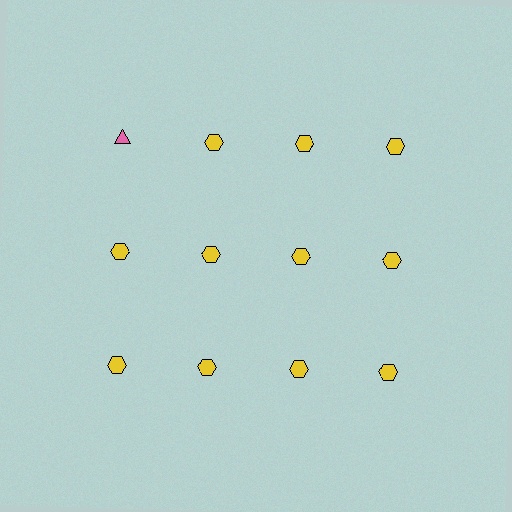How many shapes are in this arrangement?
There are 12 shapes arranged in a grid pattern.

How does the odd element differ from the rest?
It differs in both color (pink instead of yellow) and shape (triangle instead of hexagon).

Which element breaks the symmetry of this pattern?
The pink triangle in the top row, leftmost column breaks the symmetry. All other shapes are yellow hexagons.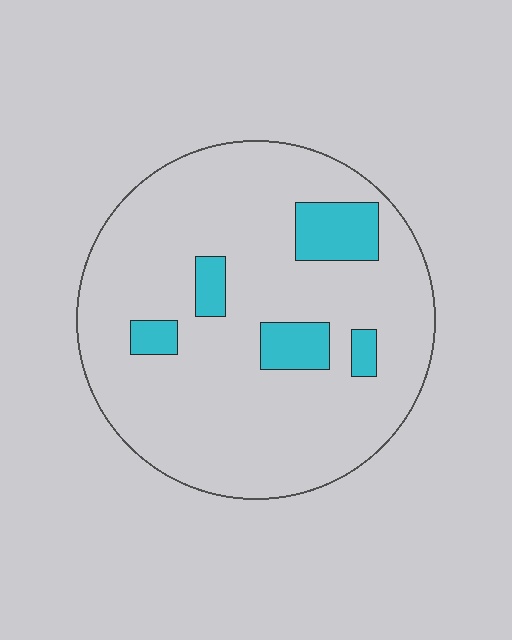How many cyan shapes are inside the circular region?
5.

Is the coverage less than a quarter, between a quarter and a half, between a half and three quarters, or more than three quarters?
Less than a quarter.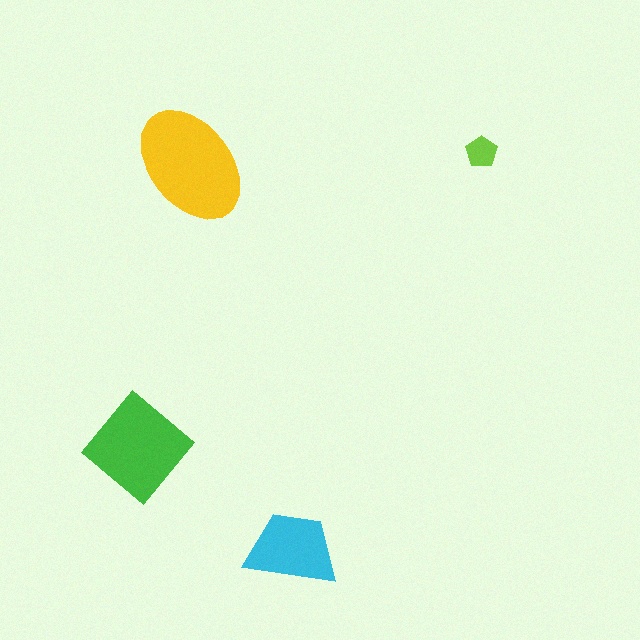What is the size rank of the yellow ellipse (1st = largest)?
1st.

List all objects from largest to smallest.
The yellow ellipse, the green diamond, the cyan trapezoid, the lime pentagon.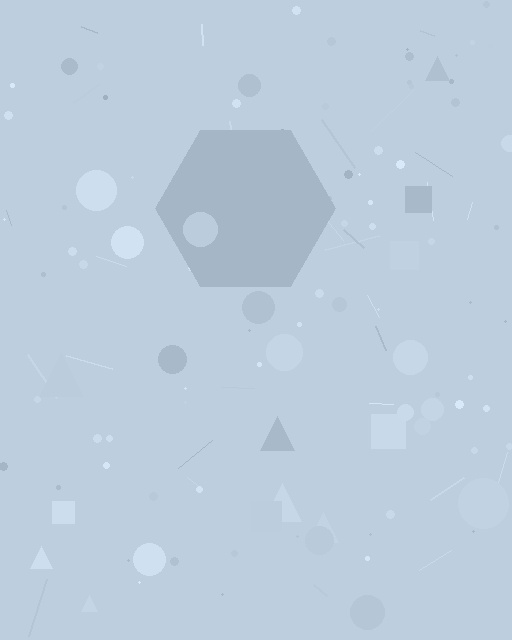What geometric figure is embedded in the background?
A hexagon is embedded in the background.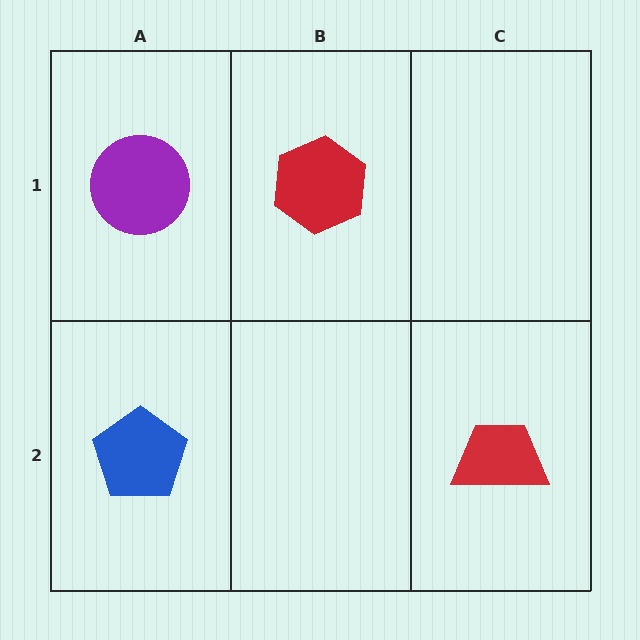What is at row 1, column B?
A red hexagon.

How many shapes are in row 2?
2 shapes.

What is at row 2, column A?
A blue pentagon.